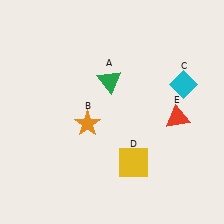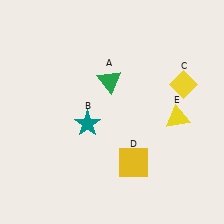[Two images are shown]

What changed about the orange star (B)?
In Image 1, B is orange. In Image 2, it changed to teal.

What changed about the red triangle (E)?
In Image 1, E is red. In Image 2, it changed to yellow.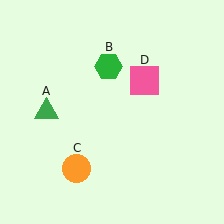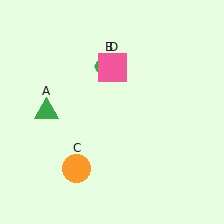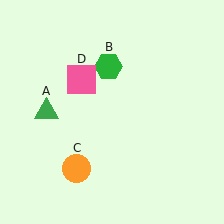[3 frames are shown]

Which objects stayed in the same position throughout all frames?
Green triangle (object A) and green hexagon (object B) and orange circle (object C) remained stationary.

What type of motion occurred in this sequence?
The pink square (object D) rotated counterclockwise around the center of the scene.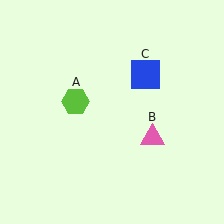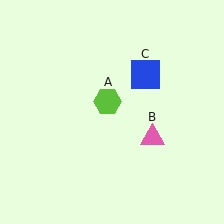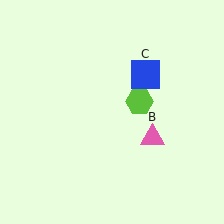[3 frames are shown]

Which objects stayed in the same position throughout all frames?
Pink triangle (object B) and blue square (object C) remained stationary.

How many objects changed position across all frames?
1 object changed position: lime hexagon (object A).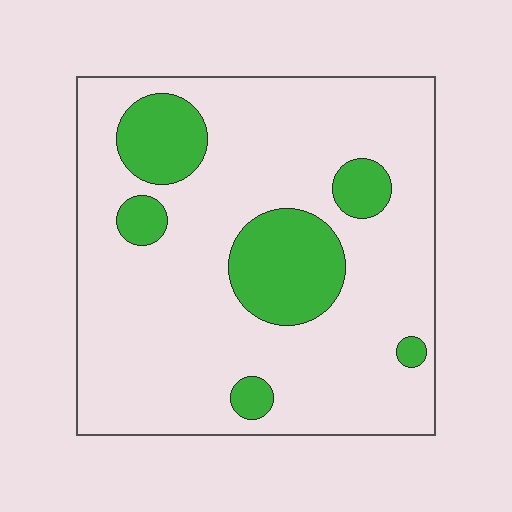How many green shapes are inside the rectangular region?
6.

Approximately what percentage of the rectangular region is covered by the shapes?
Approximately 20%.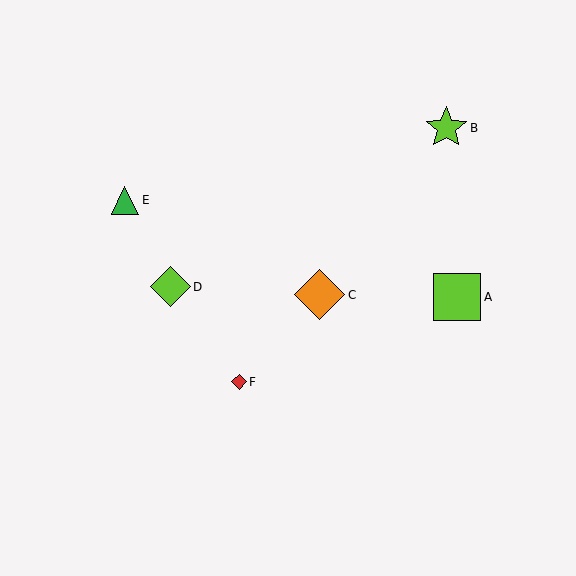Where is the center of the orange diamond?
The center of the orange diamond is at (320, 295).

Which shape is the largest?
The orange diamond (labeled C) is the largest.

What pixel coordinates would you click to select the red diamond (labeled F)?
Click at (239, 382) to select the red diamond F.